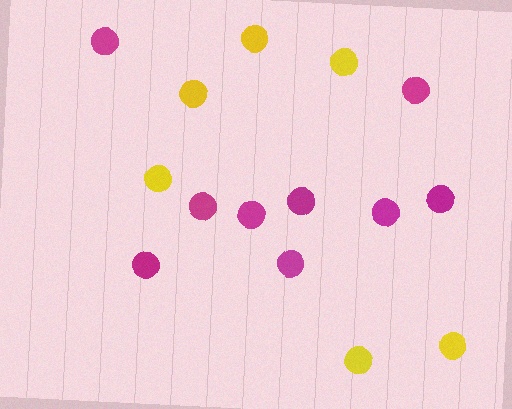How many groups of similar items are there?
There are 2 groups: one group of yellow circles (6) and one group of magenta circles (9).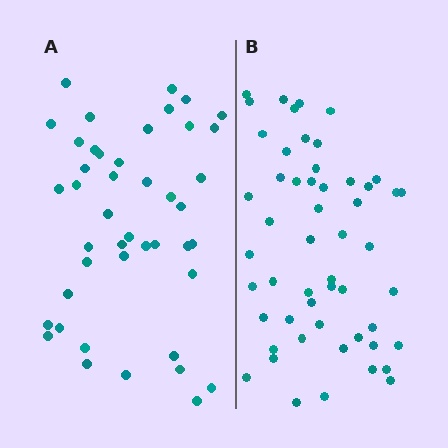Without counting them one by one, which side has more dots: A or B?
Region B (the right region) has more dots.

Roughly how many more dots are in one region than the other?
Region B has roughly 8 or so more dots than region A.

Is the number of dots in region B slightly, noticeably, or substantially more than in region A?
Region B has only slightly more — the two regions are fairly close. The ratio is roughly 1.2 to 1.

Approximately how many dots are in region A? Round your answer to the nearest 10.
About 40 dots. (The exact count is 44, which rounds to 40.)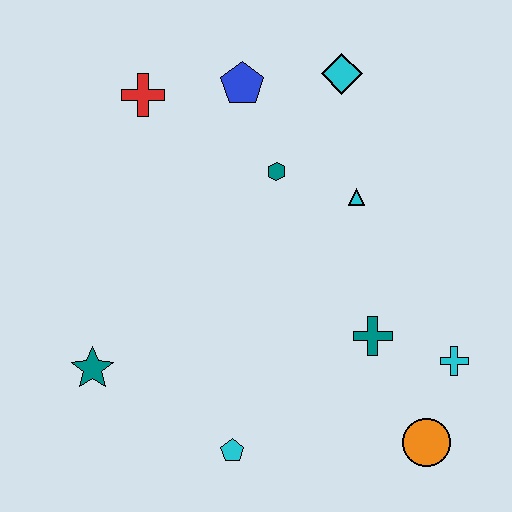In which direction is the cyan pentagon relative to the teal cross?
The cyan pentagon is to the left of the teal cross.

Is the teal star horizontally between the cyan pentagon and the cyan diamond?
No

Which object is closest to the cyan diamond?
The blue pentagon is closest to the cyan diamond.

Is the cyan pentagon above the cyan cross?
No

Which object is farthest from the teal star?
The cyan diamond is farthest from the teal star.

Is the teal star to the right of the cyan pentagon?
No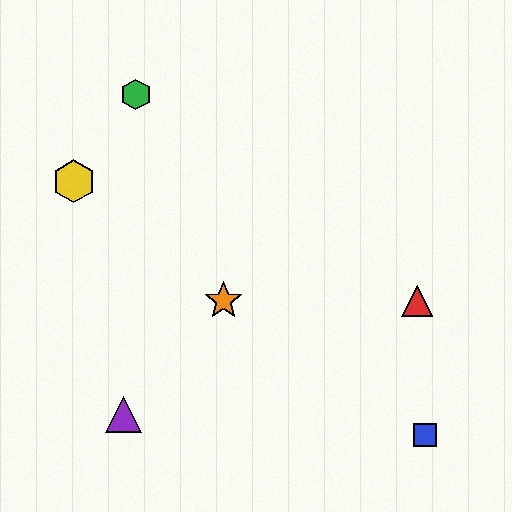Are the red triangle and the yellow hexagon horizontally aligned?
No, the red triangle is at y≈301 and the yellow hexagon is at y≈181.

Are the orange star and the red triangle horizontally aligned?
Yes, both are at y≈301.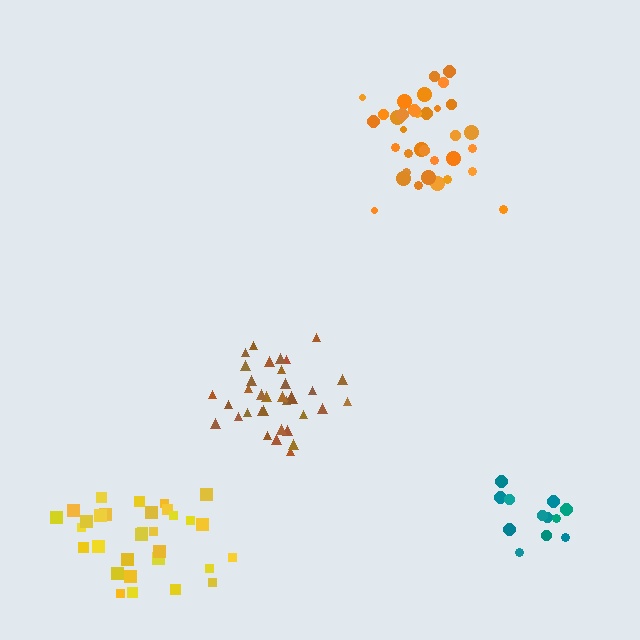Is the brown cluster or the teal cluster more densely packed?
Brown.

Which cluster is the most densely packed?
Brown.